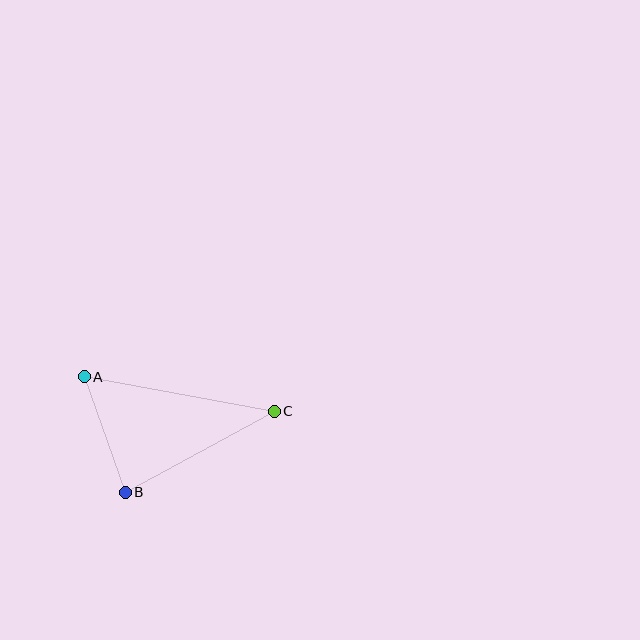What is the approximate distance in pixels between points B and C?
The distance between B and C is approximately 170 pixels.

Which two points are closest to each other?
Points A and B are closest to each other.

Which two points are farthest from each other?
Points A and C are farthest from each other.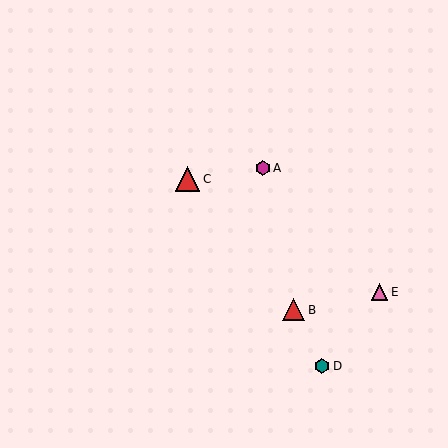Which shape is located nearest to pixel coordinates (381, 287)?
The pink triangle (labeled E) at (379, 292) is nearest to that location.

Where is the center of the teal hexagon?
The center of the teal hexagon is at (322, 366).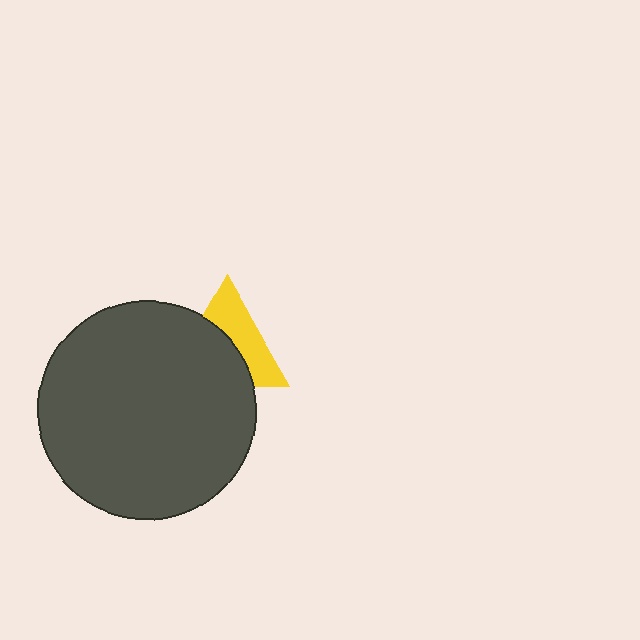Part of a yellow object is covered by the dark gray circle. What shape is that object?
It is a triangle.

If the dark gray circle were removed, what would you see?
You would see the complete yellow triangle.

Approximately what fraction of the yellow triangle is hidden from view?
Roughly 53% of the yellow triangle is hidden behind the dark gray circle.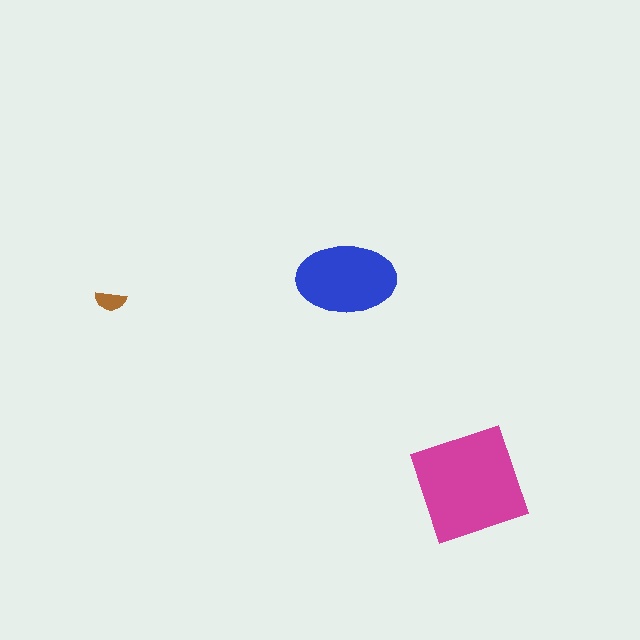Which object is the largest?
The magenta square.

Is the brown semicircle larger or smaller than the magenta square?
Smaller.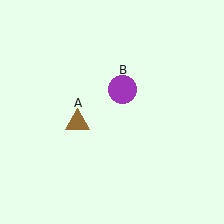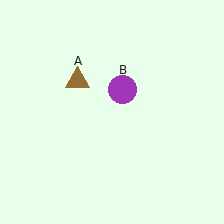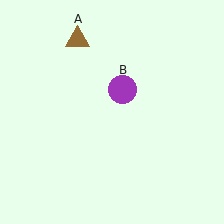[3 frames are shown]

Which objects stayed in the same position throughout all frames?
Purple circle (object B) remained stationary.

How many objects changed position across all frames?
1 object changed position: brown triangle (object A).